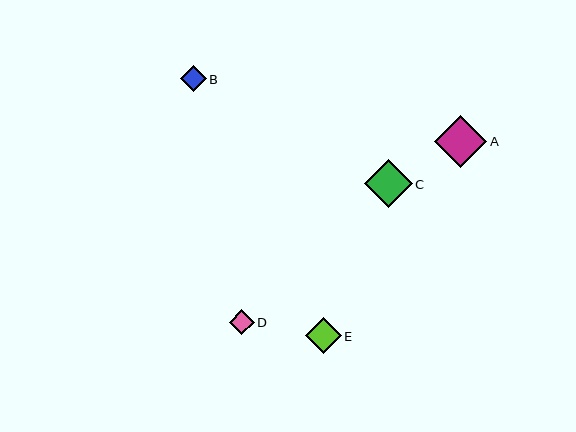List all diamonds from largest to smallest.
From largest to smallest: A, C, E, B, D.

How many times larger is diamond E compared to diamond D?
Diamond E is approximately 1.4 times the size of diamond D.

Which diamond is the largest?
Diamond A is the largest with a size of approximately 52 pixels.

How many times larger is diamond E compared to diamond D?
Diamond E is approximately 1.4 times the size of diamond D.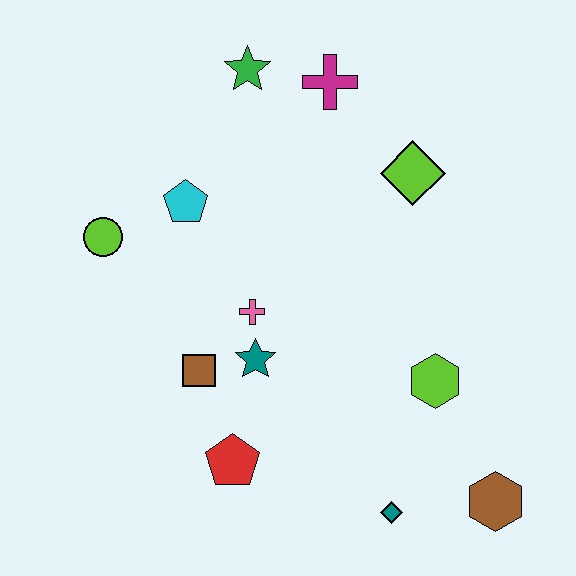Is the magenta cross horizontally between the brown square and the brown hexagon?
Yes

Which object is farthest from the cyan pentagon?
The brown hexagon is farthest from the cyan pentagon.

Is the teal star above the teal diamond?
Yes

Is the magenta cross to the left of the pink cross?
No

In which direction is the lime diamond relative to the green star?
The lime diamond is to the right of the green star.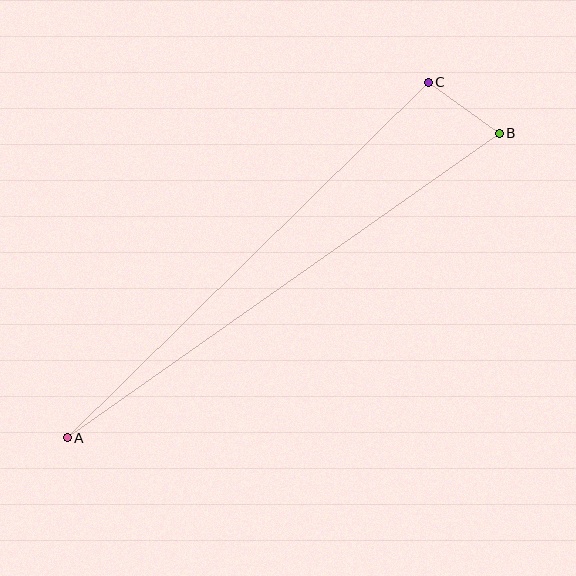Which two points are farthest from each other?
Points A and B are farthest from each other.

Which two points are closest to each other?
Points B and C are closest to each other.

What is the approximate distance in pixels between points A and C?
The distance between A and C is approximately 507 pixels.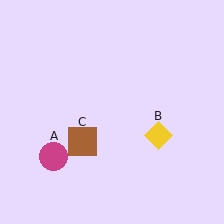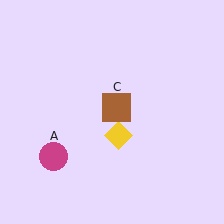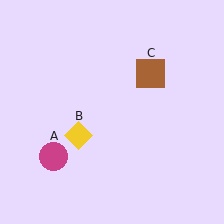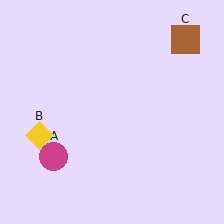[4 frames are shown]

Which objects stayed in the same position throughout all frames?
Magenta circle (object A) remained stationary.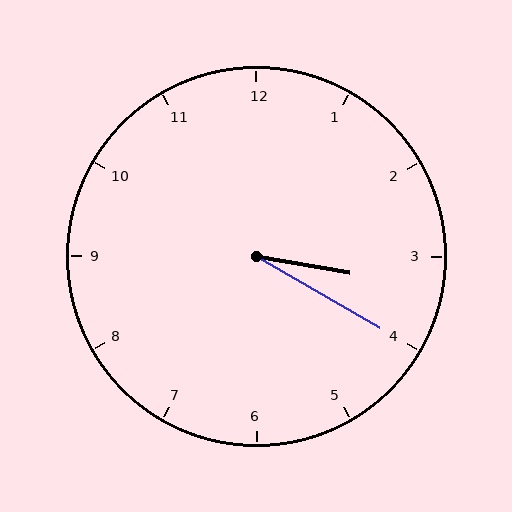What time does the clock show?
3:20.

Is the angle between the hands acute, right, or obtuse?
It is acute.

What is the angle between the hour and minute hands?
Approximately 20 degrees.